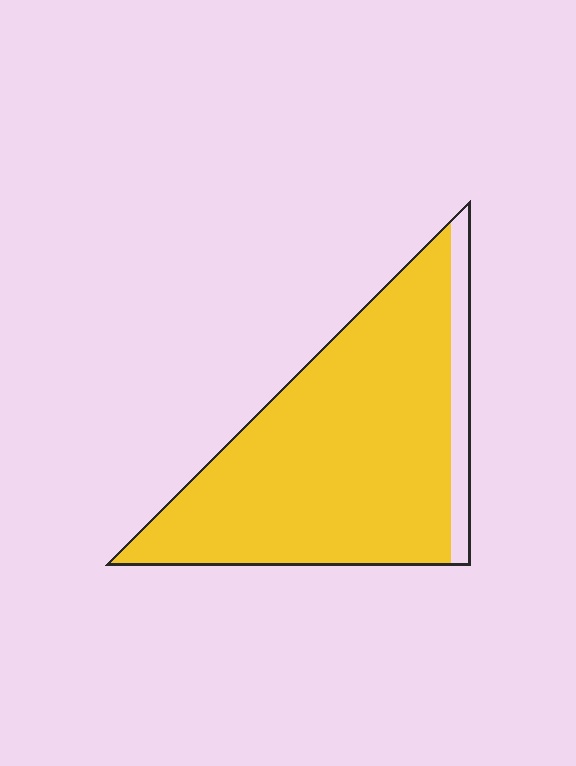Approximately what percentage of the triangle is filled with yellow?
Approximately 90%.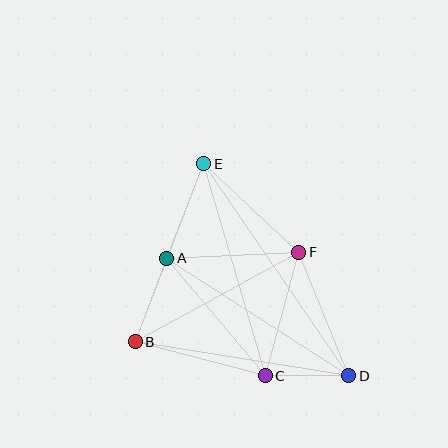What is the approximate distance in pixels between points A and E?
The distance between A and E is approximately 102 pixels.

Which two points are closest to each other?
Points C and D are closest to each other.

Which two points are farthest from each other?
Points D and E are farthest from each other.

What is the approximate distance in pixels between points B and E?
The distance between B and E is approximately 191 pixels.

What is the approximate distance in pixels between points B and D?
The distance between B and D is approximately 216 pixels.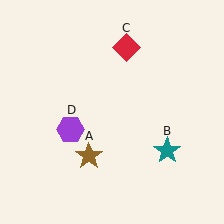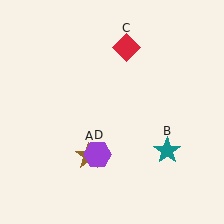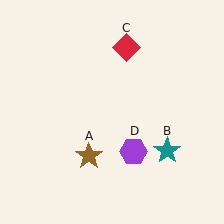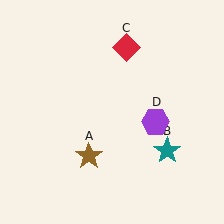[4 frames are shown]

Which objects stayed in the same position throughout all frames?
Brown star (object A) and teal star (object B) and red diamond (object C) remained stationary.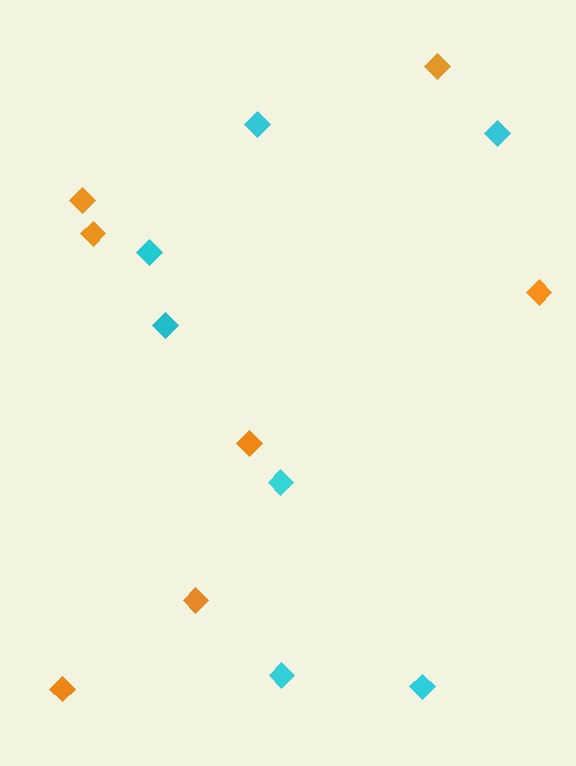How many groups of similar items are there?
There are 2 groups: one group of cyan diamonds (7) and one group of orange diamonds (7).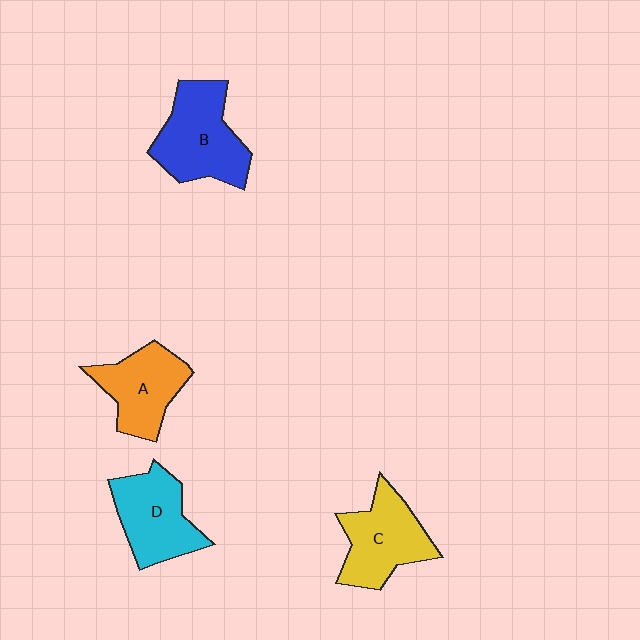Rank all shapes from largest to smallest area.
From largest to smallest: B (blue), C (yellow), D (cyan), A (orange).